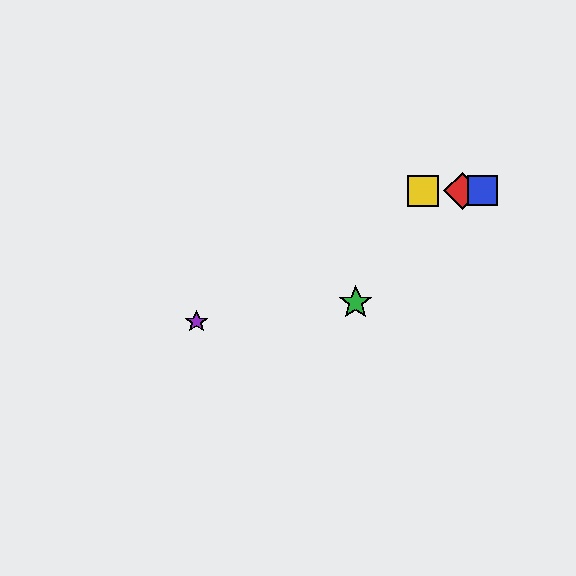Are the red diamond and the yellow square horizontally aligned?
Yes, both are at y≈191.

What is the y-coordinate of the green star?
The green star is at y≈302.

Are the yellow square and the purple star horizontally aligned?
No, the yellow square is at y≈191 and the purple star is at y≈322.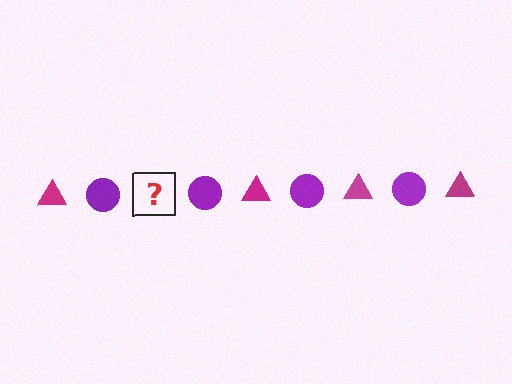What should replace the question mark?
The question mark should be replaced with a magenta triangle.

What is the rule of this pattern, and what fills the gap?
The rule is that the pattern alternates between magenta triangle and purple circle. The gap should be filled with a magenta triangle.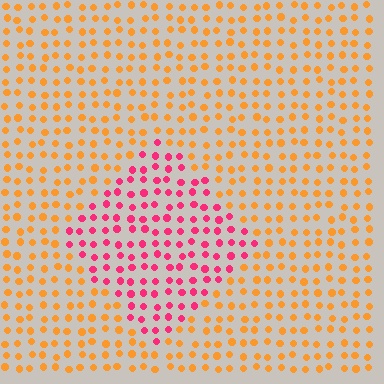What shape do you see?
I see a diamond.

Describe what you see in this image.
The image is filled with small orange elements in a uniform arrangement. A diamond-shaped region is visible where the elements are tinted to a slightly different hue, forming a subtle color boundary.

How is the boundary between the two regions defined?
The boundary is defined purely by a slight shift in hue (about 55 degrees). Spacing, size, and orientation are identical on both sides.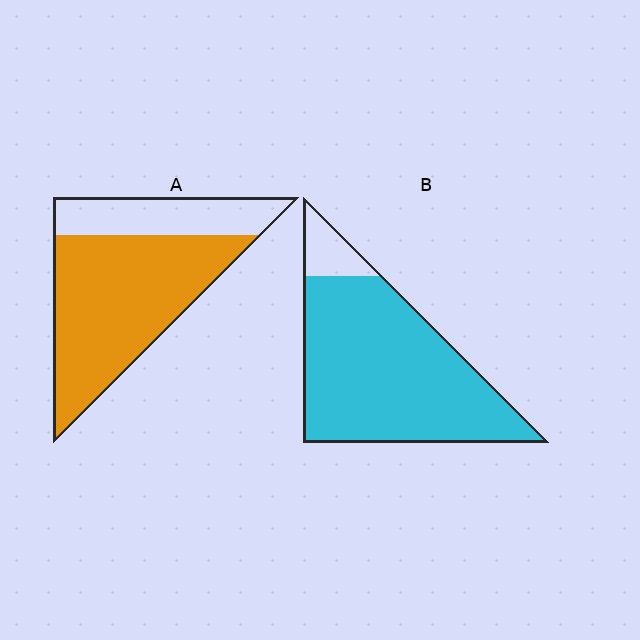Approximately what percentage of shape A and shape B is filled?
A is approximately 70% and B is approximately 90%.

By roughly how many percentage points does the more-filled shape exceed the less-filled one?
By roughly 20 percentage points (B over A).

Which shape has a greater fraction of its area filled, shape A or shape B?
Shape B.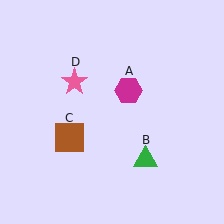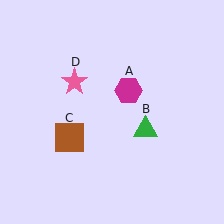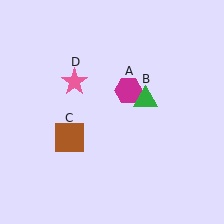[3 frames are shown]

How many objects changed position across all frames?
1 object changed position: green triangle (object B).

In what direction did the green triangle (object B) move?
The green triangle (object B) moved up.